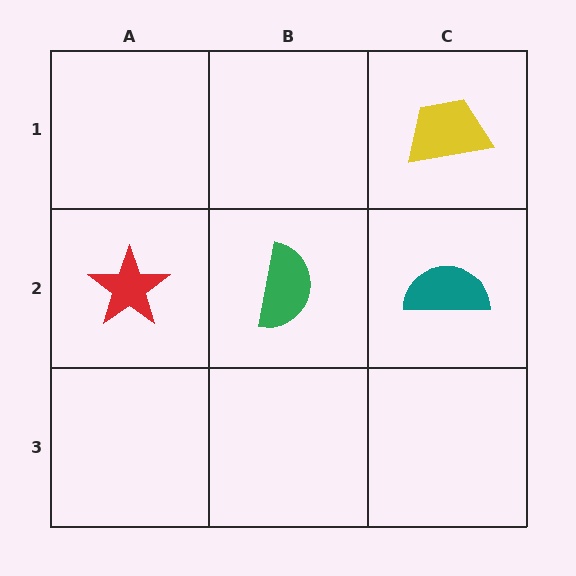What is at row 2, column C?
A teal semicircle.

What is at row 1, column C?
A yellow trapezoid.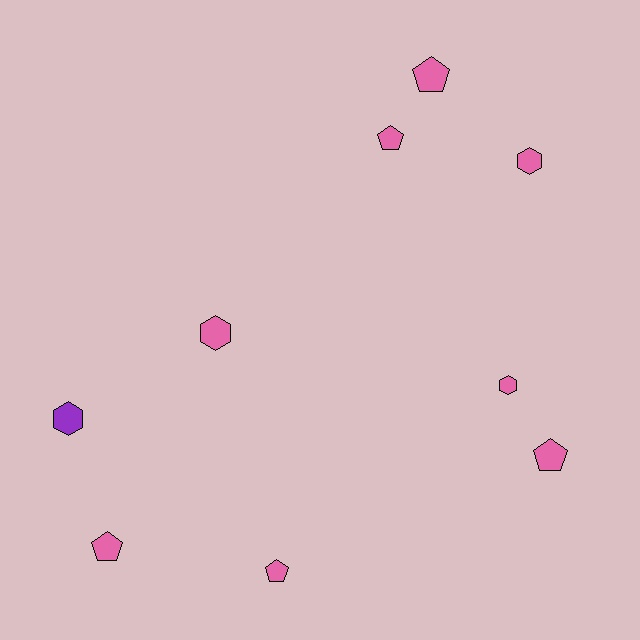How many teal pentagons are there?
There are no teal pentagons.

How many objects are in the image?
There are 9 objects.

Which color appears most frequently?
Pink, with 8 objects.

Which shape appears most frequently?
Pentagon, with 5 objects.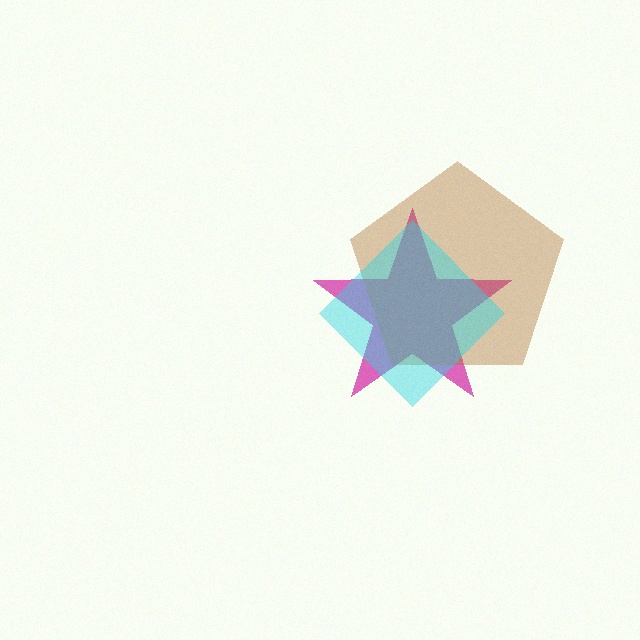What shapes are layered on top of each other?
The layered shapes are: a magenta star, a brown pentagon, a cyan diamond.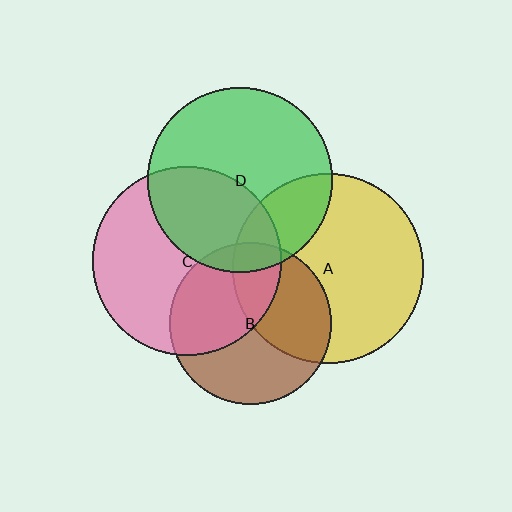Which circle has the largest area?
Circle A (yellow).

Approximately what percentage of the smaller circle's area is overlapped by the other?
Approximately 45%.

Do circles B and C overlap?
Yes.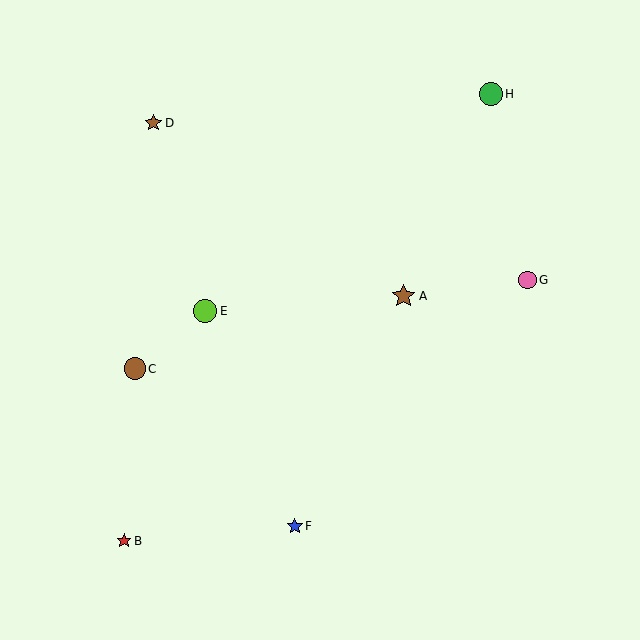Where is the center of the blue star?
The center of the blue star is at (295, 526).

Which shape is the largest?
The brown star (labeled A) is the largest.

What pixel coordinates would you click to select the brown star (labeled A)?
Click at (404, 296) to select the brown star A.